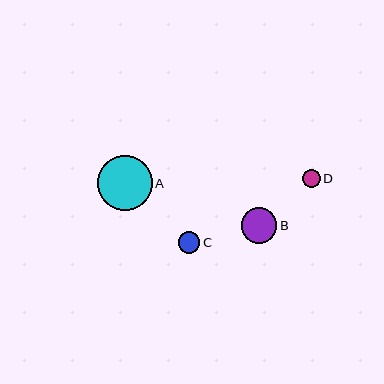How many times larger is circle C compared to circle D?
Circle C is approximately 1.2 times the size of circle D.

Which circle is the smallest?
Circle D is the smallest with a size of approximately 18 pixels.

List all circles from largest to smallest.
From largest to smallest: A, B, C, D.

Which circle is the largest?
Circle A is the largest with a size of approximately 55 pixels.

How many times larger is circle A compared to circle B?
Circle A is approximately 1.6 times the size of circle B.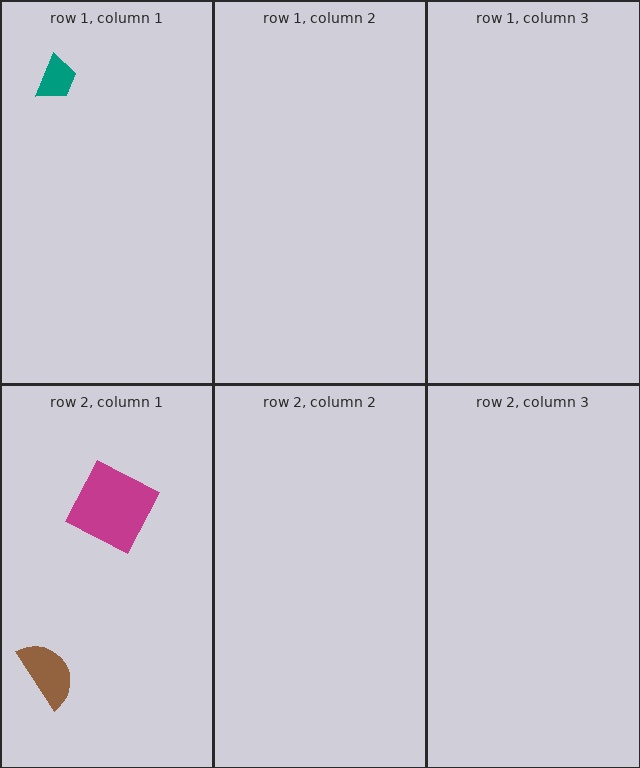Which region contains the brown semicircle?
The row 2, column 1 region.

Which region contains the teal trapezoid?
The row 1, column 1 region.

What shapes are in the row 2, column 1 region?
The brown semicircle, the magenta square.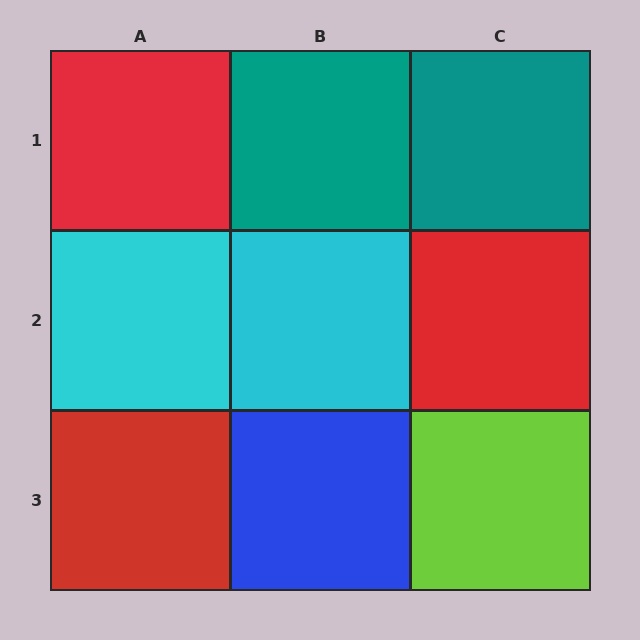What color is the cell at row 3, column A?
Red.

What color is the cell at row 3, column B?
Blue.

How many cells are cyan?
2 cells are cyan.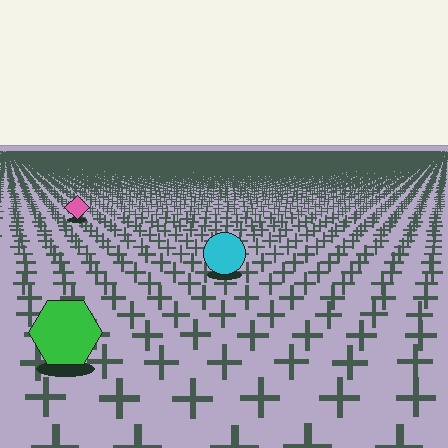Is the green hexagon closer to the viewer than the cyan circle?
Yes. The green hexagon is closer — you can tell from the texture gradient: the ground texture is coarser near it.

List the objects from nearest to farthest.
From nearest to farthest: the green hexagon, the cyan circle, the pink diamond.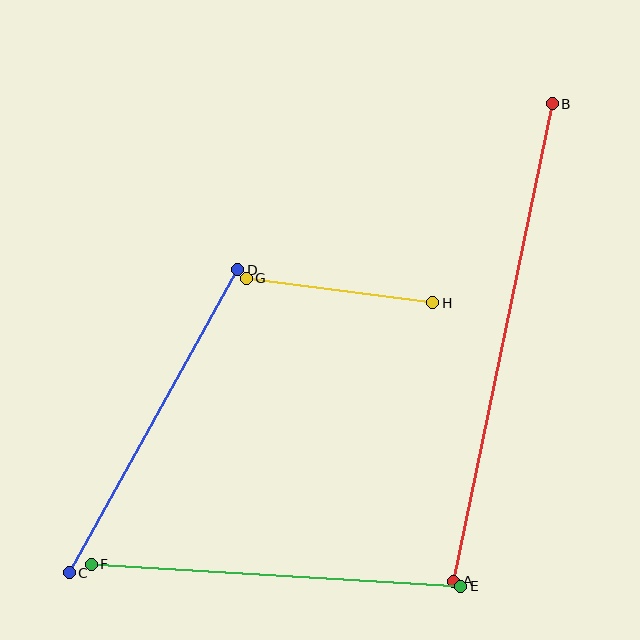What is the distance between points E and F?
The distance is approximately 371 pixels.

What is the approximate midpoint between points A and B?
The midpoint is at approximately (503, 343) pixels.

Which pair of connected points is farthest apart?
Points A and B are farthest apart.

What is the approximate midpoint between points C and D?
The midpoint is at approximately (153, 421) pixels.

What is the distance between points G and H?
The distance is approximately 188 pixels.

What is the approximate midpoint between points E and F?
The midpoint is at approximately (276, 575) pixels.